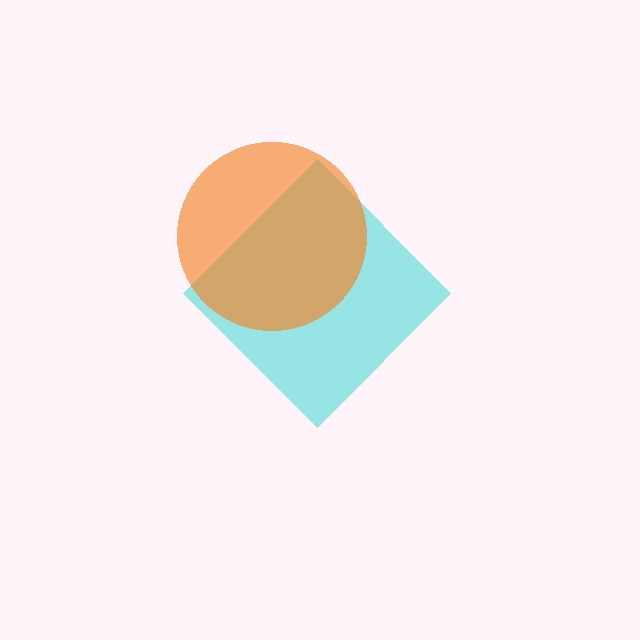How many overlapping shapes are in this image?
There are 2 overlapping shapes in the image.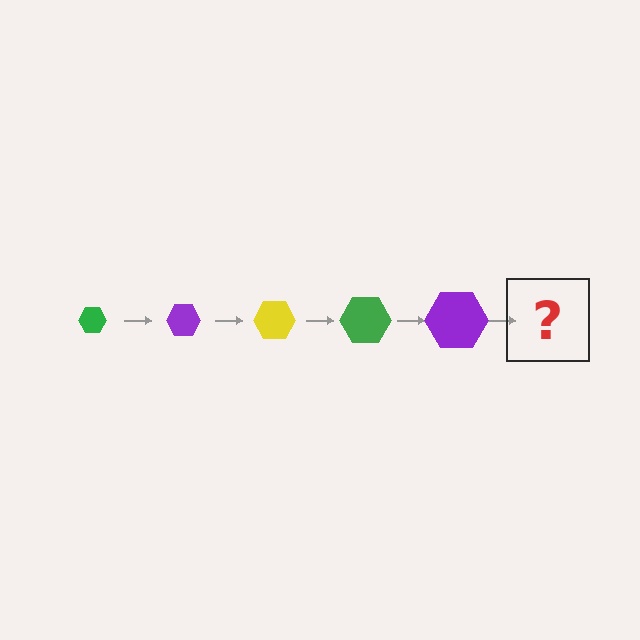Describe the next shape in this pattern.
It should be a yellow hexagon, larger than the previous one.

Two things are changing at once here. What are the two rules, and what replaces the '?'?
The two rules are that the hexagon grows larger each step and the color cycles through green, purple, and yellow. The '?' should be a yellow hexagon, larger than the previous one.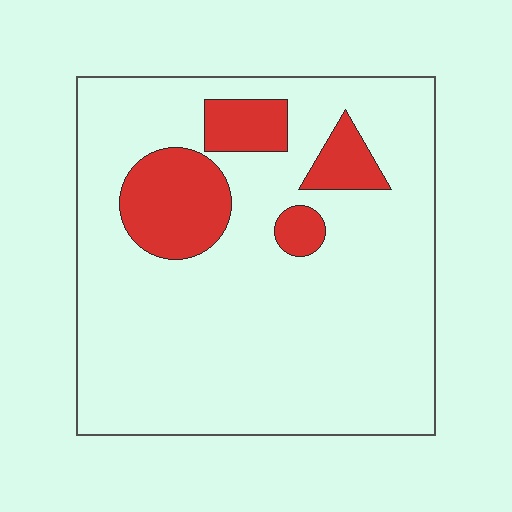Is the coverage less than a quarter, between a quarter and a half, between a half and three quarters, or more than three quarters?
Less than a quarter.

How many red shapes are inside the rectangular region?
4.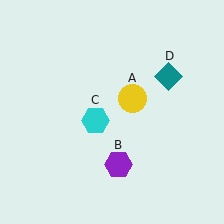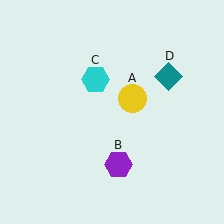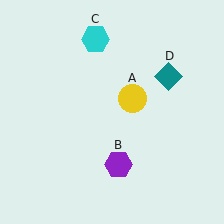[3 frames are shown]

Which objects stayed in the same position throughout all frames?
Yellow circle (object A) and purple hexagon (object B) and teal diamond (object D) remained stationary.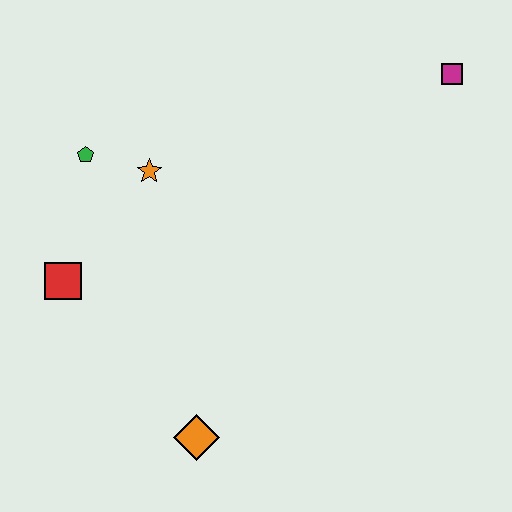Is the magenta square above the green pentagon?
Yes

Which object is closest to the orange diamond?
The red square is closest to the orange diamond.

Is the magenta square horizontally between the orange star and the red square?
No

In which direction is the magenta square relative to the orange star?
The magenta square is to the right of the orange star.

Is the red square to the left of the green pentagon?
Yes